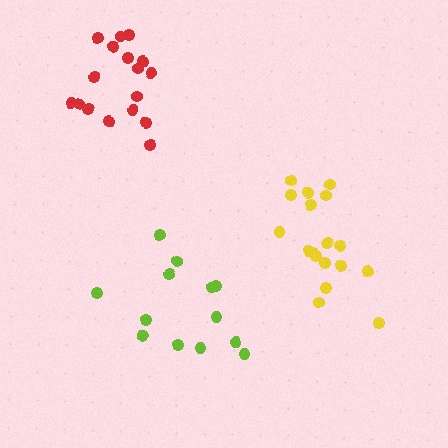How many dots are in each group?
Group 1: 17 dots, Group 2: 18 dots, Group 3: 13 dots (48 total).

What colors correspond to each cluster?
The clusters are colored: red, yellow, lime.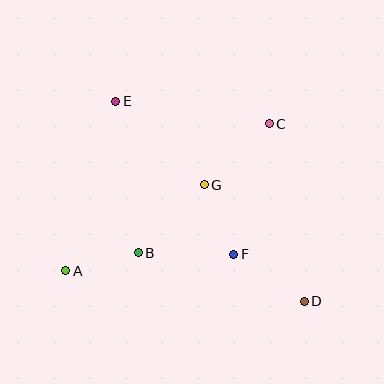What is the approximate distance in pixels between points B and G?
The distance between B and G is approximately 95 pixels.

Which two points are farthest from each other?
Points D and E are farthest from each other.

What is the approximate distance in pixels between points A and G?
The distance between A and G is approximately 163 pixels.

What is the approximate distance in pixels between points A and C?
The distance between A and C is approximately 251 pixels.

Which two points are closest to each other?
Points A and B are closest to each other.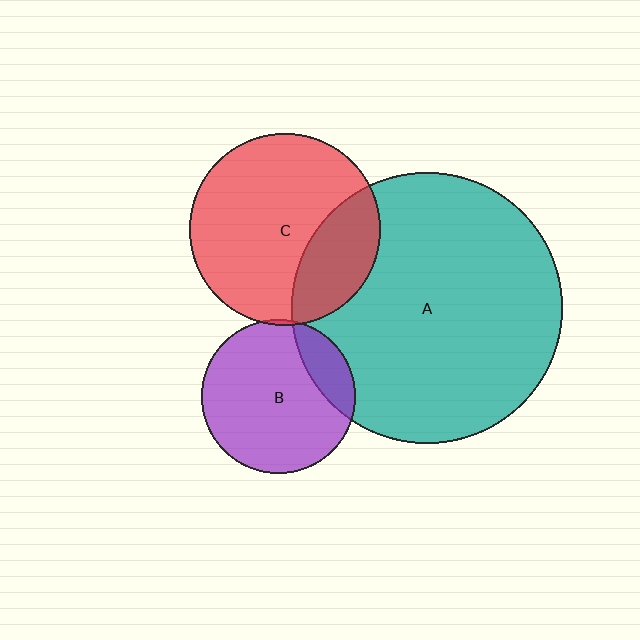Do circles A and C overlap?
Yes.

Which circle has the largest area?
Circle A (teal).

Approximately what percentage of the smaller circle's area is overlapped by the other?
Approximately 25%.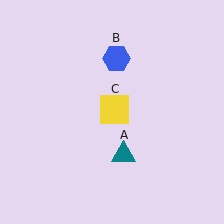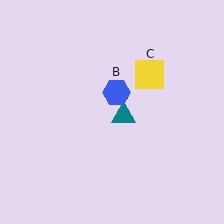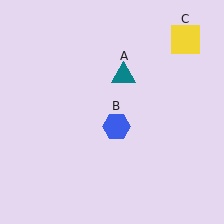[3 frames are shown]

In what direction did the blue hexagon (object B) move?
The blue hexagon (object B) moved down.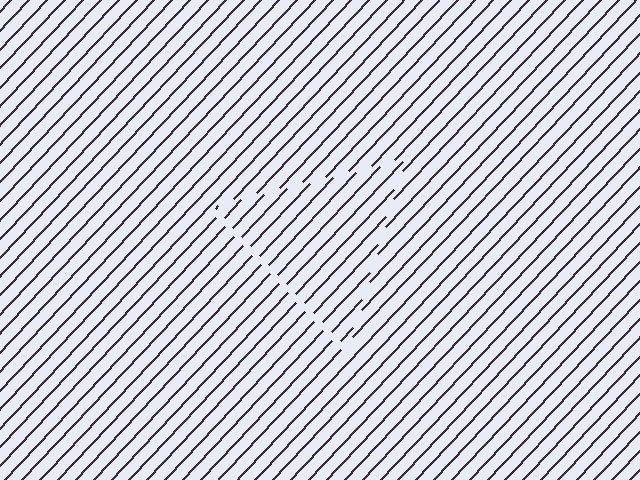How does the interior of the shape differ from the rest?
The interior of the shape contains the same grating, shifted by half a period — the contour is defined by the phase discontinuity where line-ends from the inner and outer gratings abut.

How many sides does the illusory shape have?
3 sides — the line-ends trace a triangle.